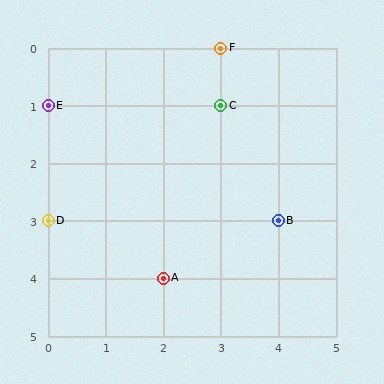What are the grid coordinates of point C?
Point C is at grid coordinates (3, 1).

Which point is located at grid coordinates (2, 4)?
Point A is at (2, 4).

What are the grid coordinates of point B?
Point B is at grid coordinates (4, 3).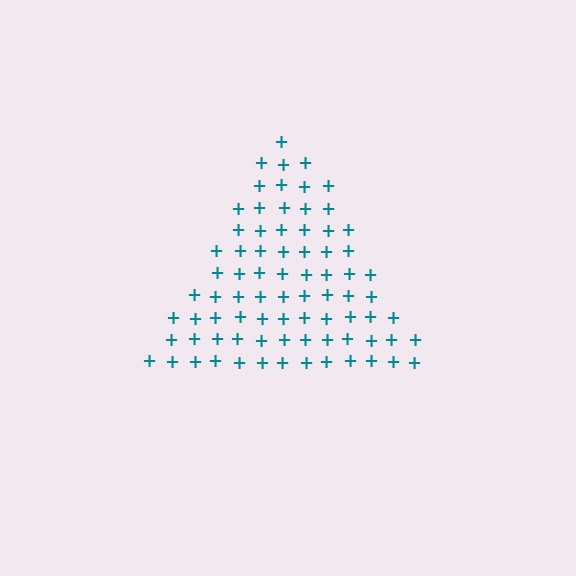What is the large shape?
The large shape is a triangle.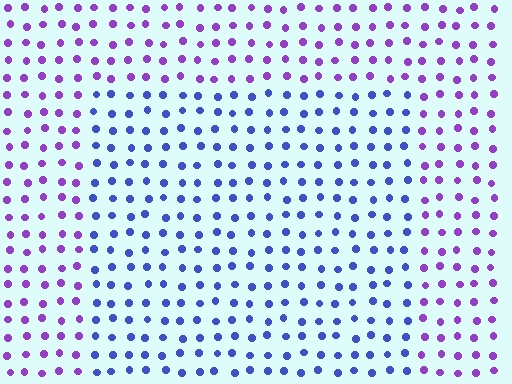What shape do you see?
I see a rectangle.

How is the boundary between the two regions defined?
The boundary is defined purely by a slight shift in hue (about 47 degrees). Spacing, size, and orientation are identical on both sides.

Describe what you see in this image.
The image is filled with small purple elements in a uniform arrangement. A rectangle-shaped region is visible where the elements are tinted to a slightly different hue, forming a subtle color boundary.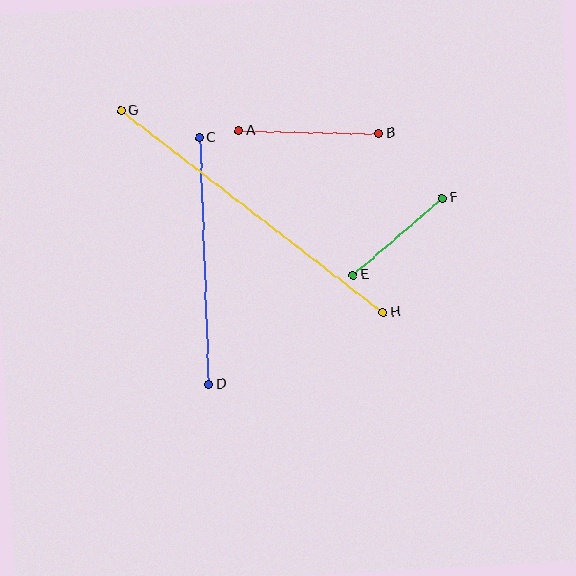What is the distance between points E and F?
The distance is approximately 117 pixels.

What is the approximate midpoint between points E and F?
The midpoint is at approximately (398, 237) pixels.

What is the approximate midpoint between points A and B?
The midpoint is at approximately (309, 132) pixels.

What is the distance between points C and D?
The distance is approximately 247 pixels.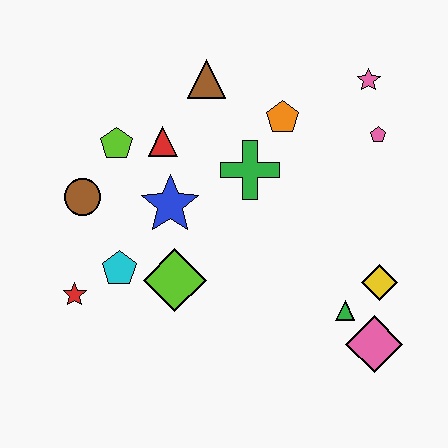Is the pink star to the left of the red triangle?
No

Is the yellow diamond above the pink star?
No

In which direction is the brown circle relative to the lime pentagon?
The brown circle is below the lime pentagon.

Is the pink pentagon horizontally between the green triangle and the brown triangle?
No